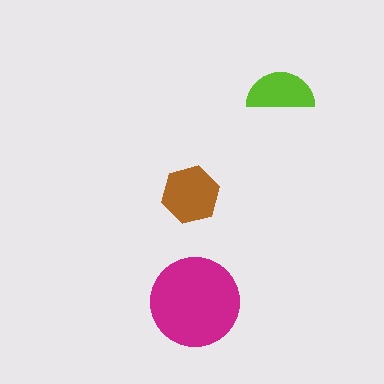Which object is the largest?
The magenta circle.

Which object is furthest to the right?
The lime semicircle is rightmost.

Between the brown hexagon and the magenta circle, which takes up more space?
The magenta circle.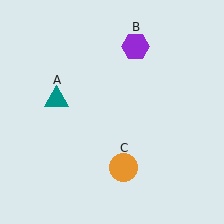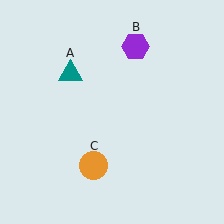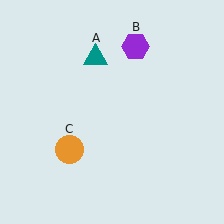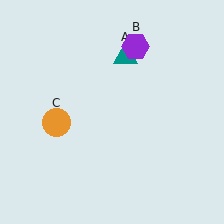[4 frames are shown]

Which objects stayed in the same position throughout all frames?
Purple hexagon (object B) remained stationary.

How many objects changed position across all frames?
2 objects changed position: teal triangle (object A), orange circle (object C).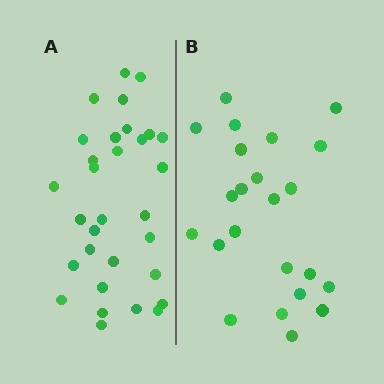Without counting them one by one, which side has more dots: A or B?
Region A (the left region) has more dots.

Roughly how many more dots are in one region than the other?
Region A has roughly 8 or so more dots than region B.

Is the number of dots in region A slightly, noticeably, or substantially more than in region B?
Region A has noticeably more, but not dramatically so. The ratio is roughly 1.3 to 1.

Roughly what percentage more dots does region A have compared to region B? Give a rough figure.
About 35% more.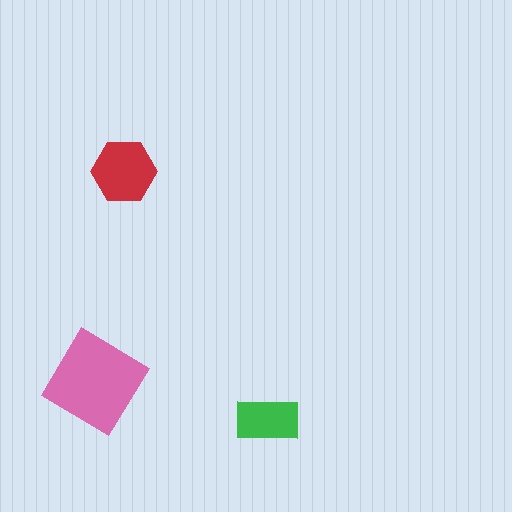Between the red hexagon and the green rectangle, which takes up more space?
The red hexagon.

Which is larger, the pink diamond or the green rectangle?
The pink diamond.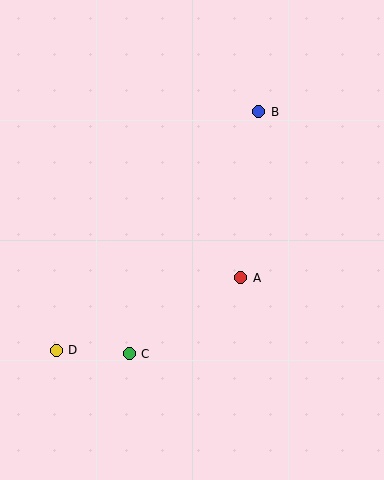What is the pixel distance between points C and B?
The distance between C and B is 274 pixels.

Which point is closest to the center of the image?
Point A at (241, 278) is closest to the center.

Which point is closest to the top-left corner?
Point B is closest to the top-left corner.